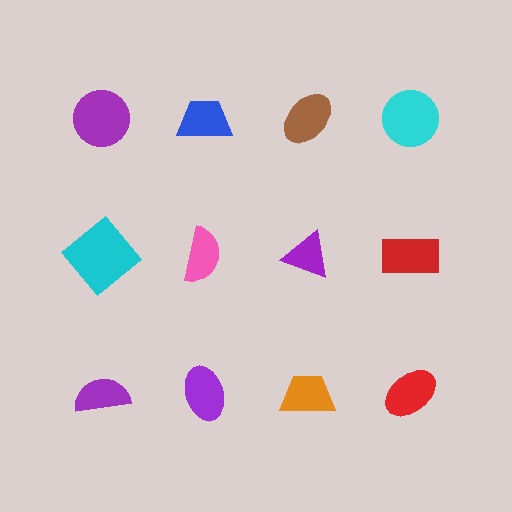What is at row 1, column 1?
A purple circle.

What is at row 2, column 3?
A purple triangle.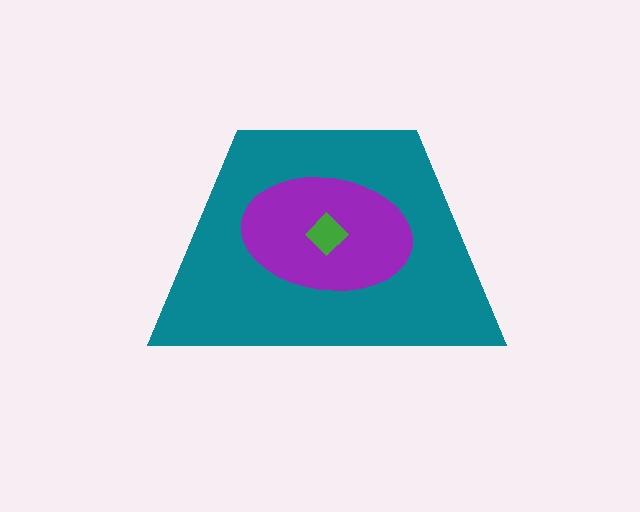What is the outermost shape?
The teal trapezoid.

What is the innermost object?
The green diamond.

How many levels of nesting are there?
3.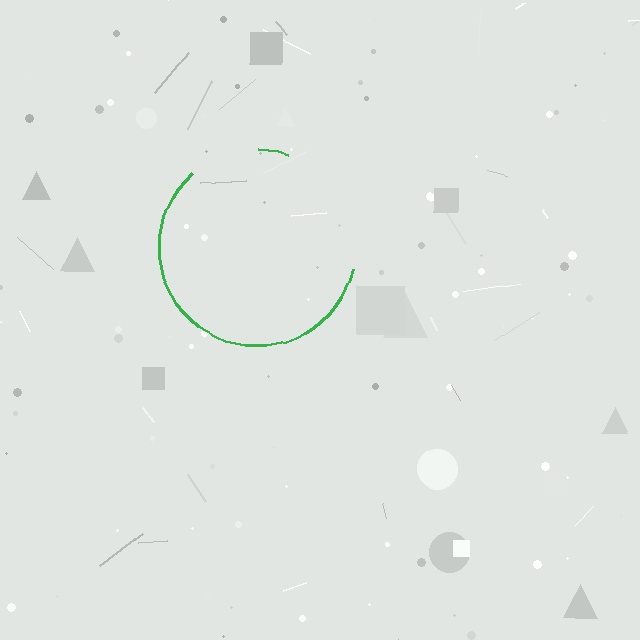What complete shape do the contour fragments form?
The contour fragments form a circle.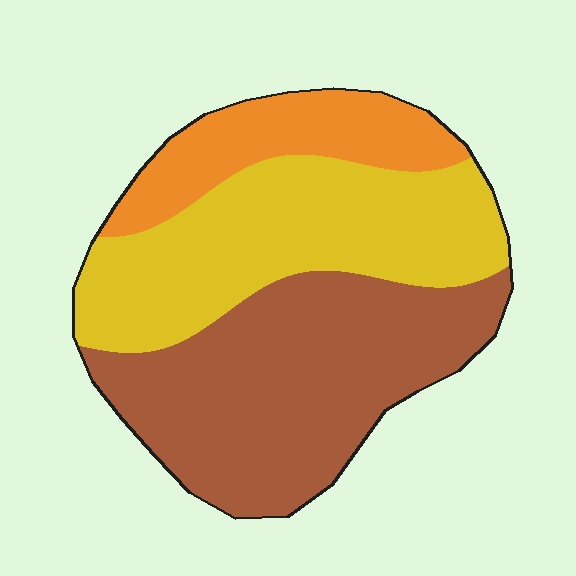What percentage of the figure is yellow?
Yellow covers 38% of the figure.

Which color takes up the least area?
Orange, at roughly 15%.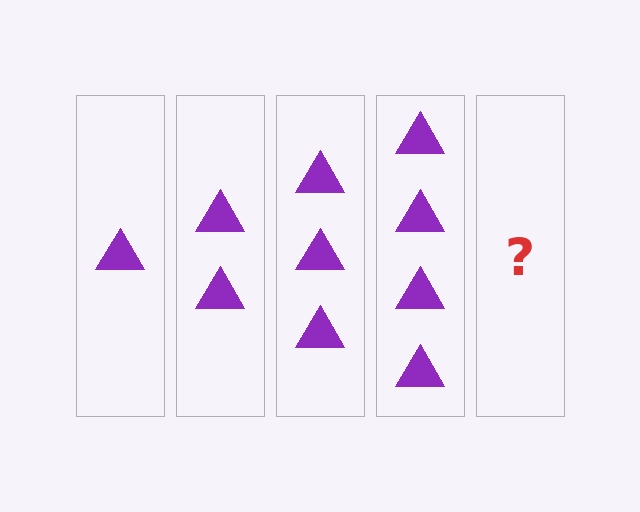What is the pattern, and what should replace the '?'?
The pattern is that each step adds one more triangle. The '?' should be 5 triangles.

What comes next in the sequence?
The next element should be 5 triangles.